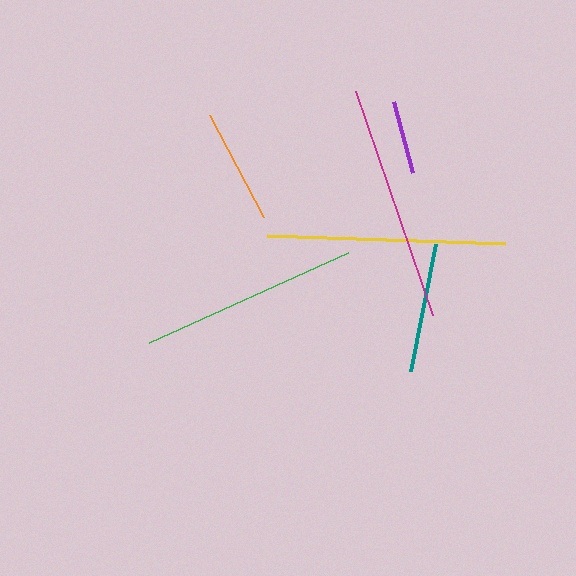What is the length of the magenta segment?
The magenta segment is approximately 237 pixels long.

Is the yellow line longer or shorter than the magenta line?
The yellow line is longer than the magenta line.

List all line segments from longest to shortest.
From longest to shortest: yellow, magenta, green, teal, orange, purple.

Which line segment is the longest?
The yellow line is the longest at approximately 238 pixels.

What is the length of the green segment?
The green segment is approximately 218 pixels long.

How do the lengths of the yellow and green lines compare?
The yellow and green lines are approximately the same length.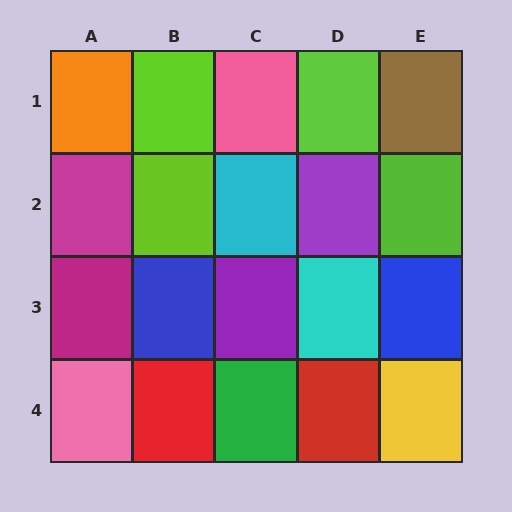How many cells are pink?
2 cells are pink.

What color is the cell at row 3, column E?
Blue.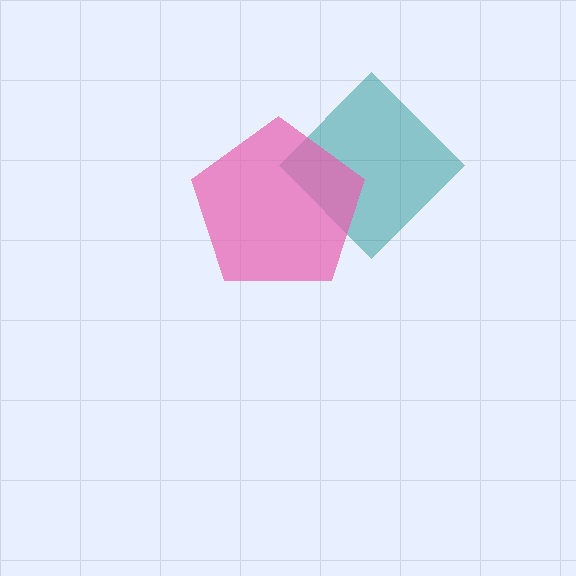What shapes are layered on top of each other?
The layered shapes are: a teal diamond, a pink pentagon.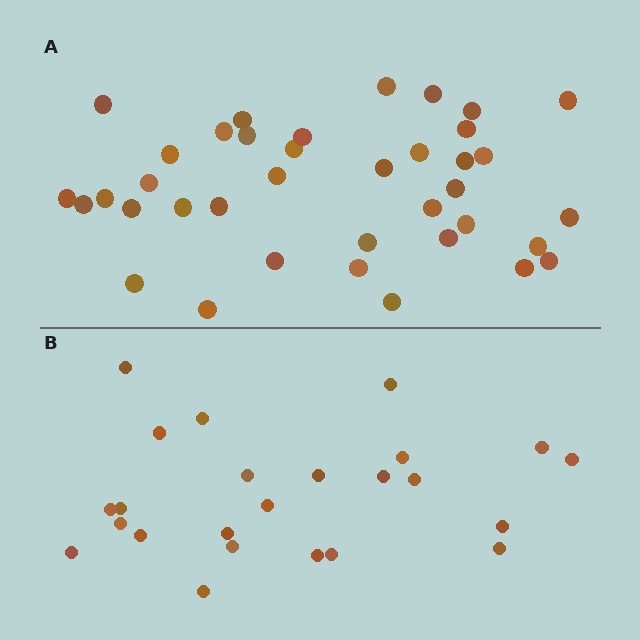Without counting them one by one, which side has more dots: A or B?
Region A (the top region) has more dots.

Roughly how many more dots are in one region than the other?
Region A has approximately 15 more dots than region B.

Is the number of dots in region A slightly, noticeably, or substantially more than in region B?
Region A has substantially more. The ratio is roughly 1.6 to 1.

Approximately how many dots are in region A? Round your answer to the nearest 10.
About 40 dots. (The exact count is 38, which rounds to 40.)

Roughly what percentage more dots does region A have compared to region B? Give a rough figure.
About 60% more.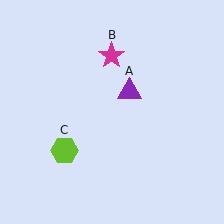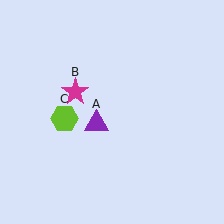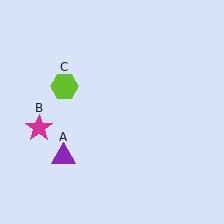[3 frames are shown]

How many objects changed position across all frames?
3 objects changed position: purple triangle (object A), magenta star (object B), lime hexagon (object C).